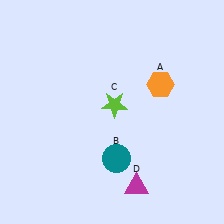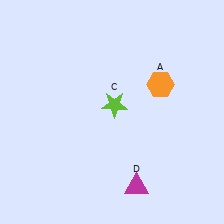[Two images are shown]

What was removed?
The teal circle (B) was removed in Image 2.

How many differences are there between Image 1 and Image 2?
There is 1 difference between the two images.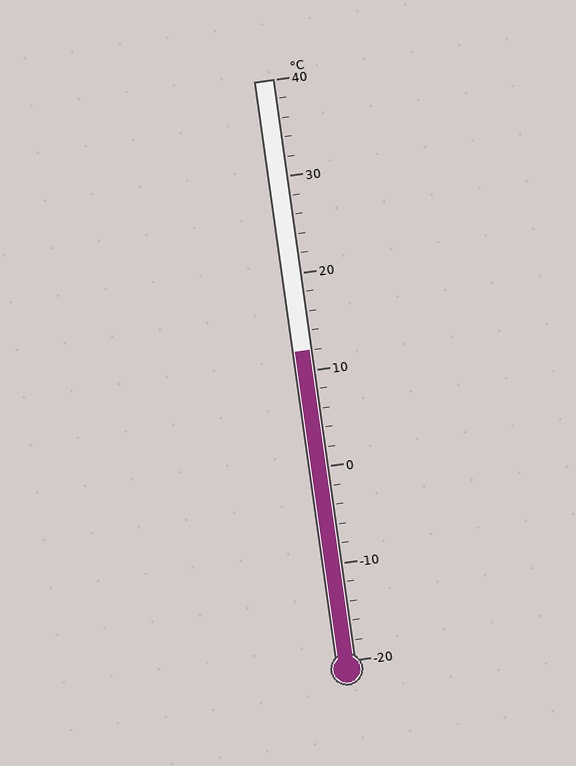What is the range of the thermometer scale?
The thermometer scale ranges from -20°C to 40°C.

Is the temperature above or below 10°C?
The temperature is above 10°C.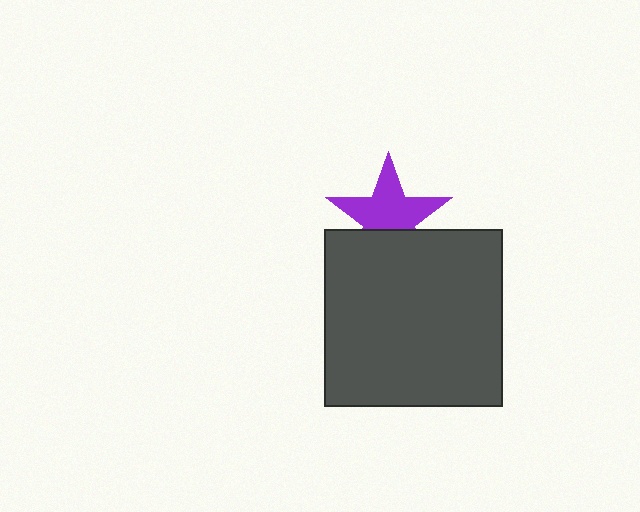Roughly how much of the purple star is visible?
Most of it is visible (roughly 67%).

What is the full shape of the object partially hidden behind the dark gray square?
The partially hidden object is a purple star.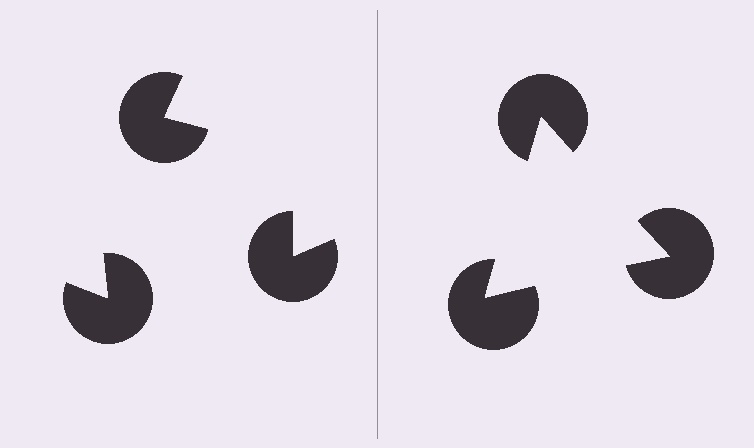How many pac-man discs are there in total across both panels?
6 — 3 on each side.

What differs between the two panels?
The pac-man discs are positioned identically on both sides; only the wedge orientations differ. On the right they align to a triangle; on the left they are misaligned.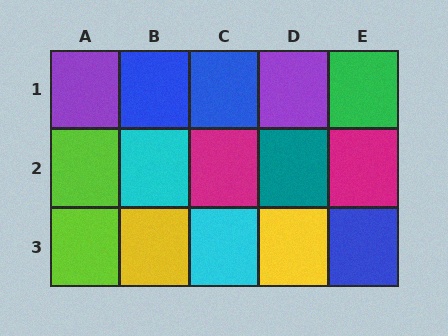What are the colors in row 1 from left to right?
Purple, blue, blue, purple, green.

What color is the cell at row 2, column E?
Magenta.